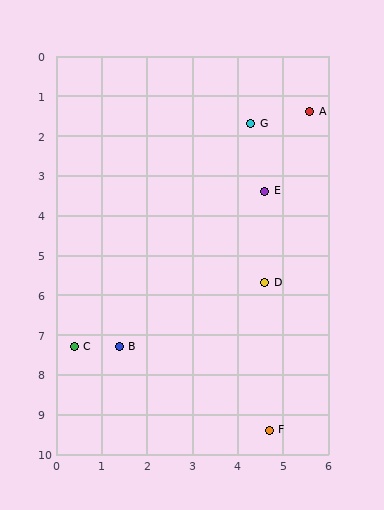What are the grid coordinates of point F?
Point F is at approximately (4.7, 9.4).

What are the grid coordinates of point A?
Point A is at approximately (5.6, 1.4).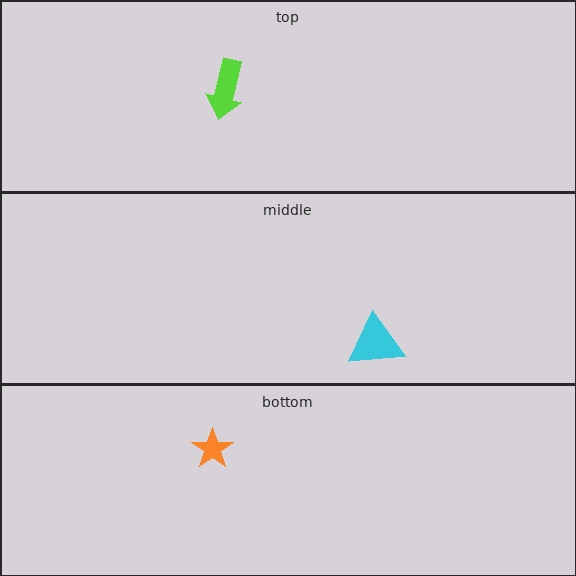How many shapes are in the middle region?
1.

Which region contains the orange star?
The bottom region.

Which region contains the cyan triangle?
The middle region.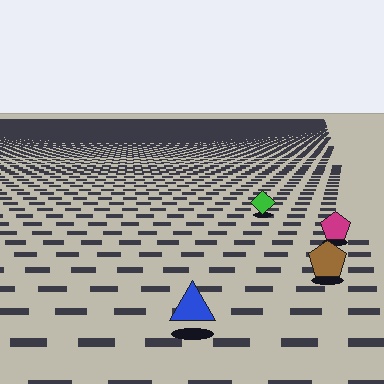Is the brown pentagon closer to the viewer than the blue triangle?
No. The blue triangle is closer — you can tell from the texture gradient: the ground texture is coarser near it.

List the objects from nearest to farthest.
From nearest to farthest: the blue triangle, the brown pentagon, the magenta pentagon, the green diamond.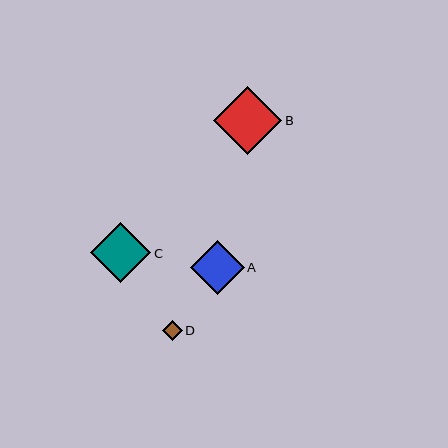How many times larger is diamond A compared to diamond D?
Diamond A is approximately 2.6 times the size of diamond D.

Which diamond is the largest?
Diamond B is the largest with a size of approximately 68 pixels.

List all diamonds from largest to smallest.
From largest to smallest: B, C, A, D.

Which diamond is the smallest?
Diamond D is the smallest with a size of approximately 20 pixels.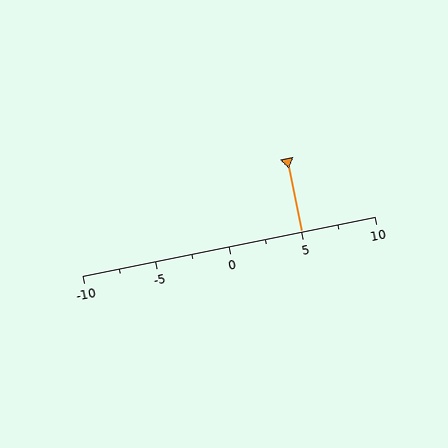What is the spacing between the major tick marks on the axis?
The major ticks are spaced 5 apart.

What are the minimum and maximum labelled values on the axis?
The axis runs from -10 to 10.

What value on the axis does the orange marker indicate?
The marker indicates approximately 5.